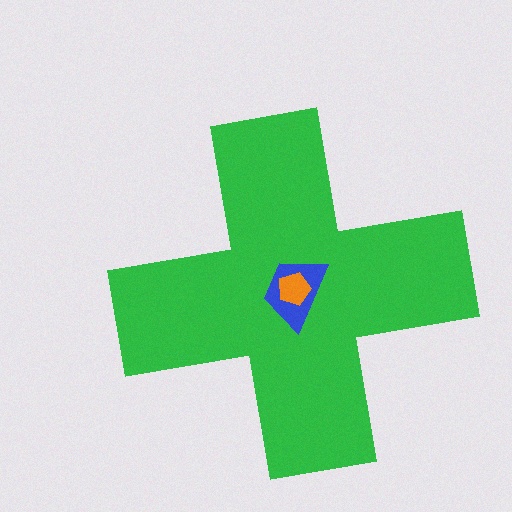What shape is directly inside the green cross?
The blue trapezoid.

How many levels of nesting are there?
3.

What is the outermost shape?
The green cross.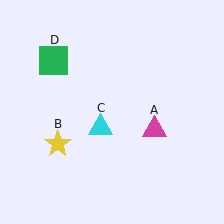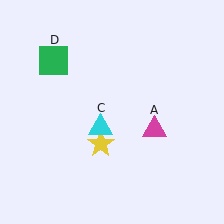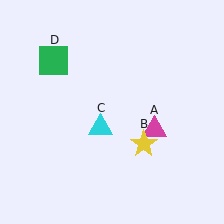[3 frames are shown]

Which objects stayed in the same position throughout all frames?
Magenta triangle (object A) and cyan triangle (object C) and green square (object D) remained stationary.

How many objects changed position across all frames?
1 object changed position: yellow star (object B).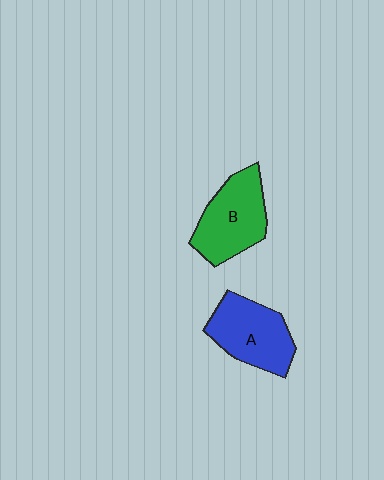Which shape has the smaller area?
Shape A (blue).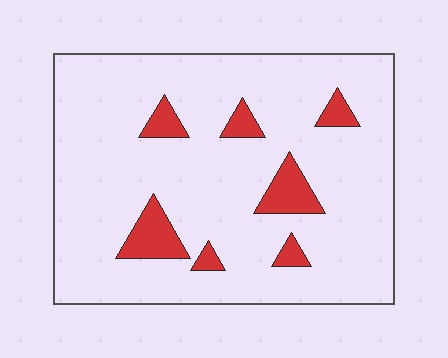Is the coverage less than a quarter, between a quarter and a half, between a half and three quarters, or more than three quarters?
Less than a quarter.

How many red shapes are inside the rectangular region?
7.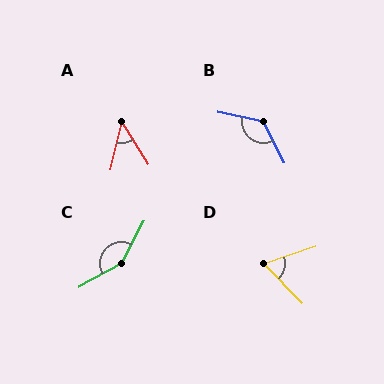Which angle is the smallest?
A, at approximately 45 degrees.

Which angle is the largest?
C, at approximately 147 degrees.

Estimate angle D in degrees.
Approximately 64 degrees.